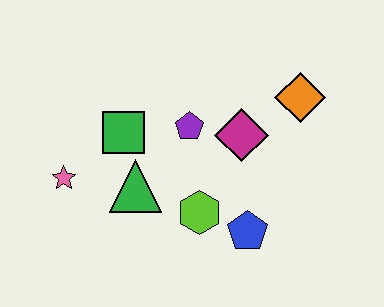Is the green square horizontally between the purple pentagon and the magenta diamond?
No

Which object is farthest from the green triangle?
The orange diamond is farthest from the green triangle.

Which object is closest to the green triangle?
The green square is closest to the green triangle.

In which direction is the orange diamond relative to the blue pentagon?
The orange diamond is above the blue pentagon.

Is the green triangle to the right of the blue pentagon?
No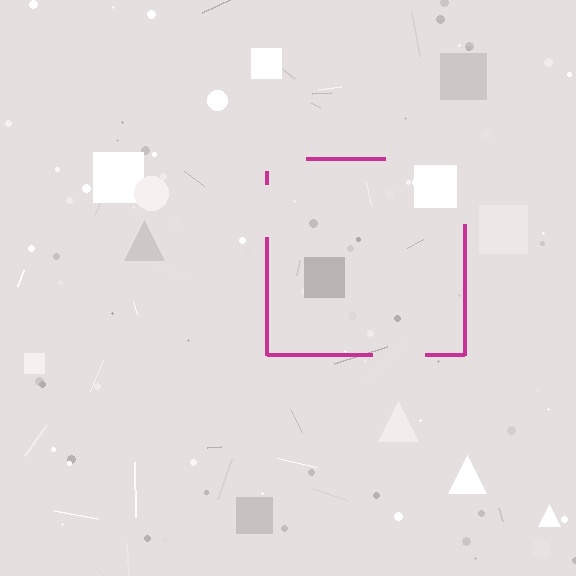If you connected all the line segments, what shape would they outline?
They would outline a square.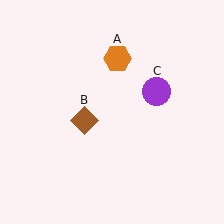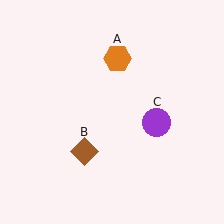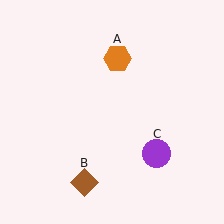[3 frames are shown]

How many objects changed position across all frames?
2 objects changed position: brown diamond (object B), purple circle (object C).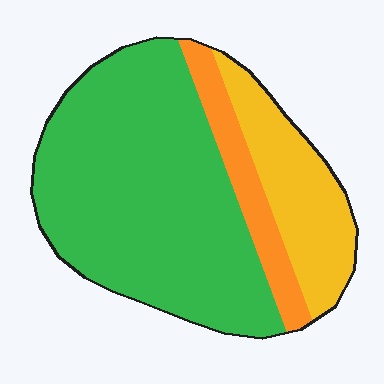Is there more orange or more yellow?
Yellow.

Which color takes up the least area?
Orange, at roughly 10%.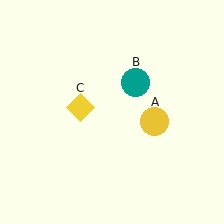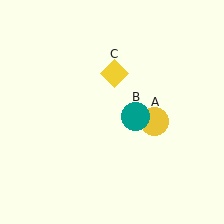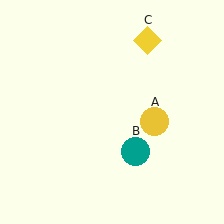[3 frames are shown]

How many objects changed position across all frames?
2 objects changed position: teal circle (object B), yellow diamond (object C).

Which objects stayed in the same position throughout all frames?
Yellow circle (object A) remained stationary.